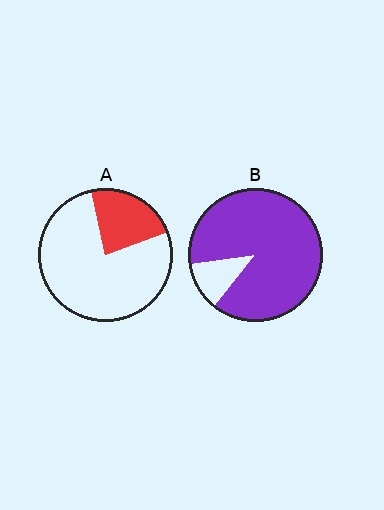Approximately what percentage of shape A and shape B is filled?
A is approximately 25% and B is approximately 90%.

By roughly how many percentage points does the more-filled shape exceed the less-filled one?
By roughly 65 percentage points (B over A).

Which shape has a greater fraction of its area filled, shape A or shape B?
Shape B.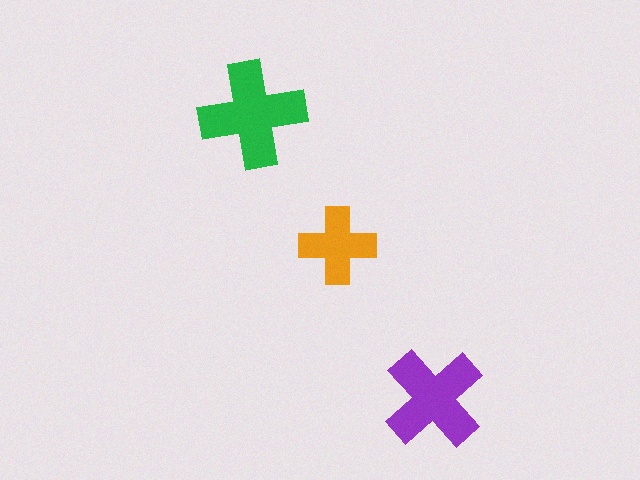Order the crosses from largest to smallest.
the green one, the purple one, the orange one.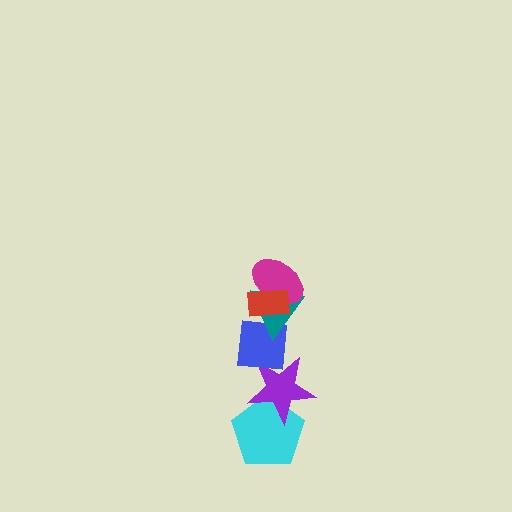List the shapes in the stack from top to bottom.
From top to bottom: the red rectangle, the magenta ellipse, the teal triangle, the blue square, the purple star, the cyan pentagon.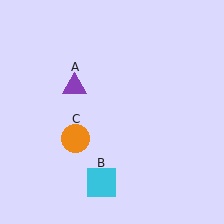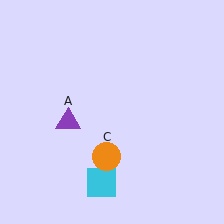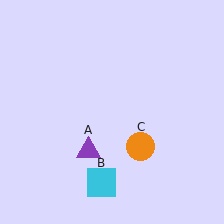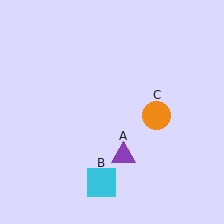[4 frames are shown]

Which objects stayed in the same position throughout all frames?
Cyan square (object B) remained stationary.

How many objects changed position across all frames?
2 objects changed position: purple triangle (object A), orange circle (object C).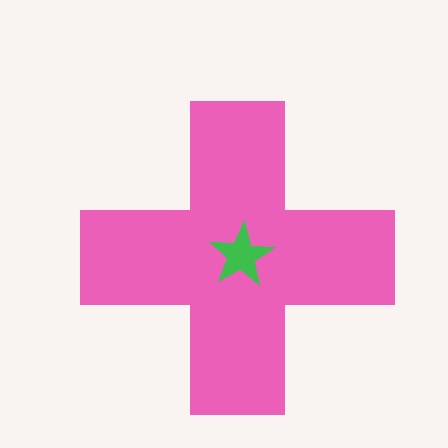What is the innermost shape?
The green star.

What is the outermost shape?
The pink cross.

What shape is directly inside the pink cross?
The green star.